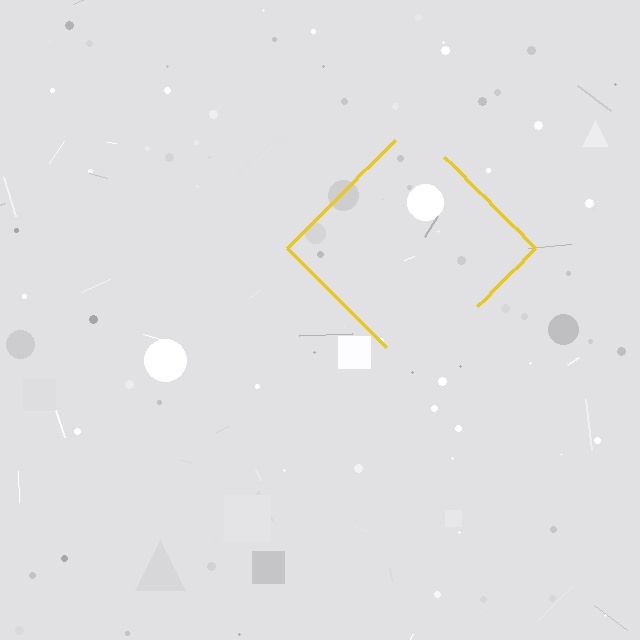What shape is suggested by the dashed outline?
The dashed outline suggests a diamond.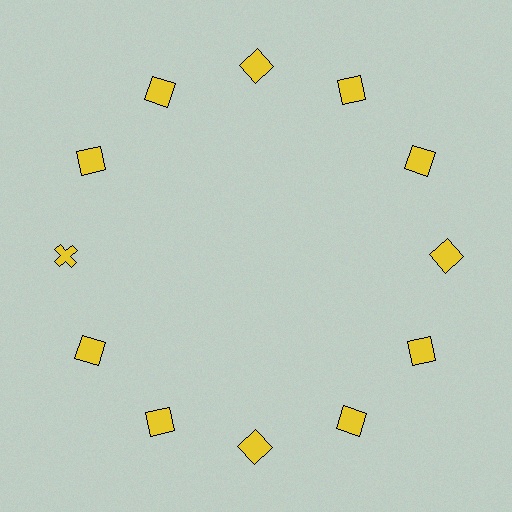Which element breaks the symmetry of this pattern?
The yellow cross at roughly the 9 o'clock position breaks the symmetry. All other shapes are yellow squares.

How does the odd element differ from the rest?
It has a different shape: cross instead of square.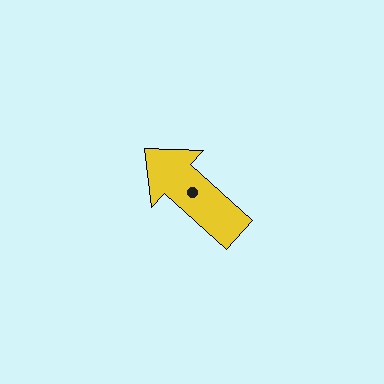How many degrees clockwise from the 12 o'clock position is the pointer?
Approximately 312 degrees.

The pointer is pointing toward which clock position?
Roughly 10 o'clock.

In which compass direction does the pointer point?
Northwest.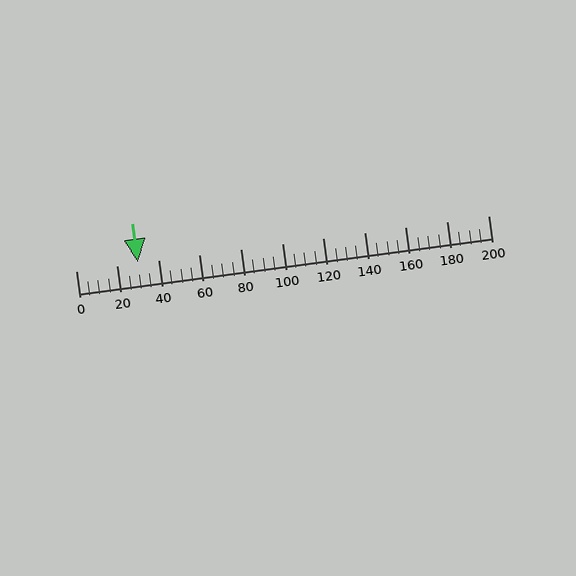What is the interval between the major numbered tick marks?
The major tick marks are spaced 20 units apart.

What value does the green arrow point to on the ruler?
The green arrow points to approximately 30.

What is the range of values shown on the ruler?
The ruler shows values from 0 to 200.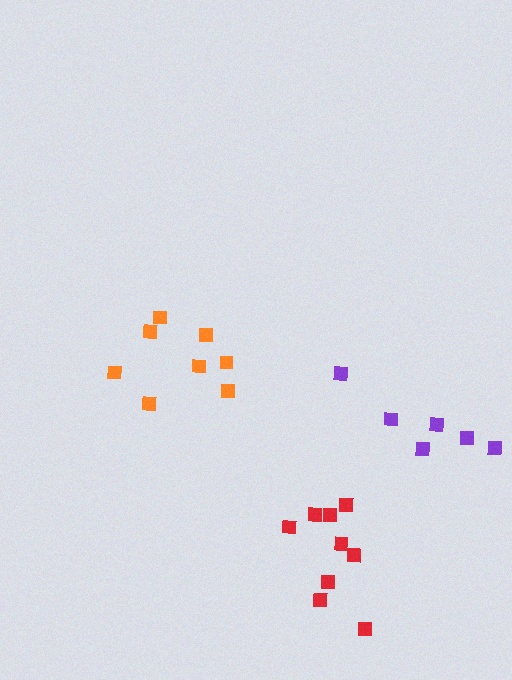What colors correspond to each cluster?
The clusters are colored: orange, purple, red.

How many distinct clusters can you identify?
There are 3 distinct clusters.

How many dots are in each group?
Group 1: 8 dots, Group 2: 6 dots, Group 3: 9 dots (23 total).